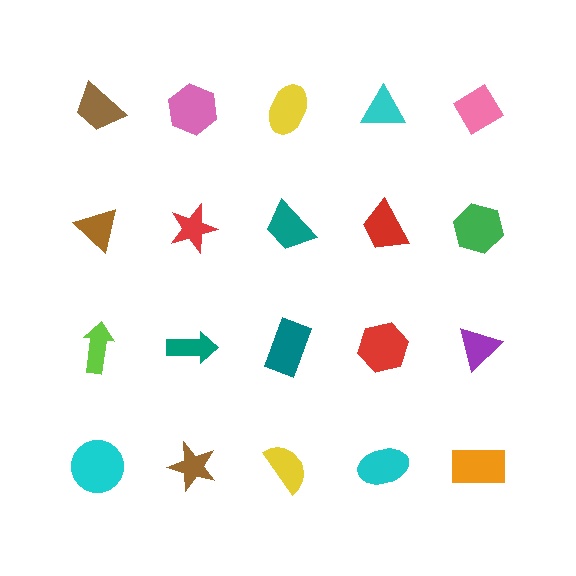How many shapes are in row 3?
5 shapes.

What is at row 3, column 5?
A purple triangle.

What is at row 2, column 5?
A green hexagon.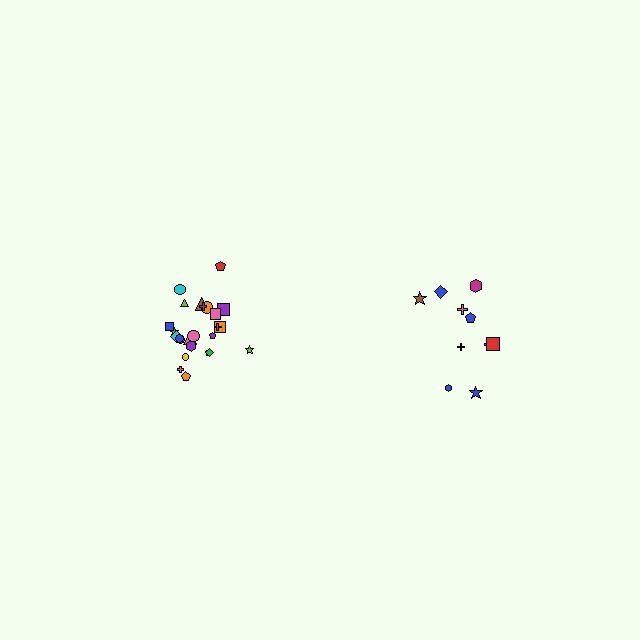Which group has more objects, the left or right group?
The left group.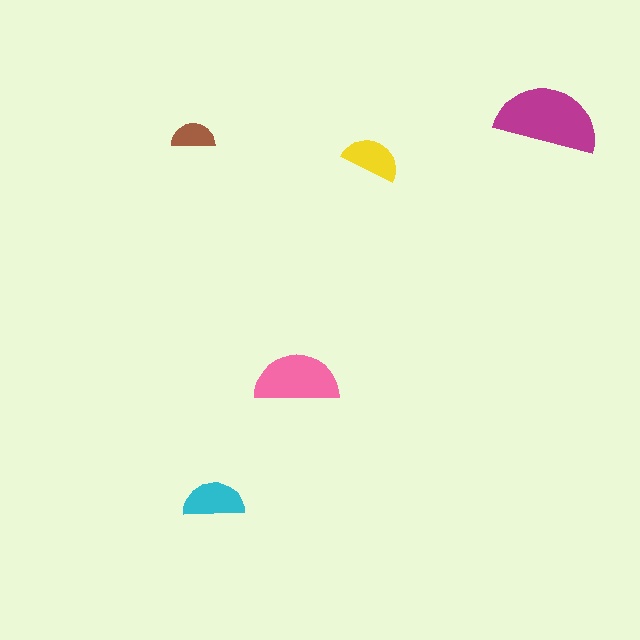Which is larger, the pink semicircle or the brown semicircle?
The pink one.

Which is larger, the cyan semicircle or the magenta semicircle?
The magenta one.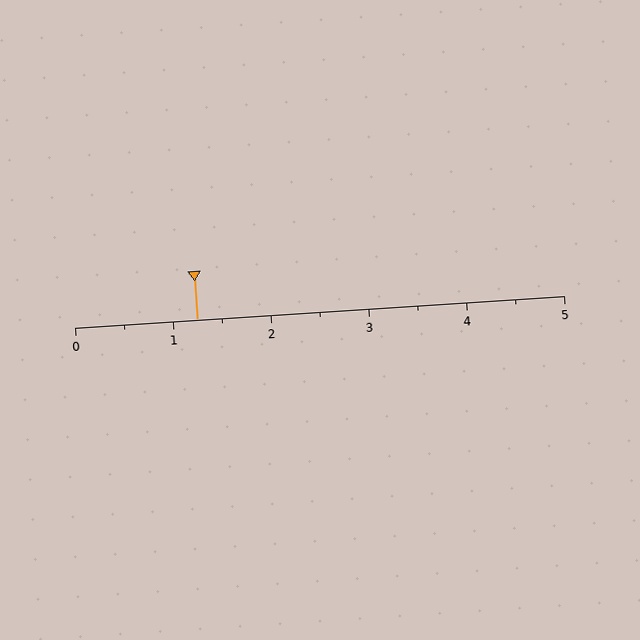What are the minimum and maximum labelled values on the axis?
The axis runs from 0 to 5.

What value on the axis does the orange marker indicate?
The marker indicates approximately 1.2.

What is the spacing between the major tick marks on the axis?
The major ticks are spaced 1 apart.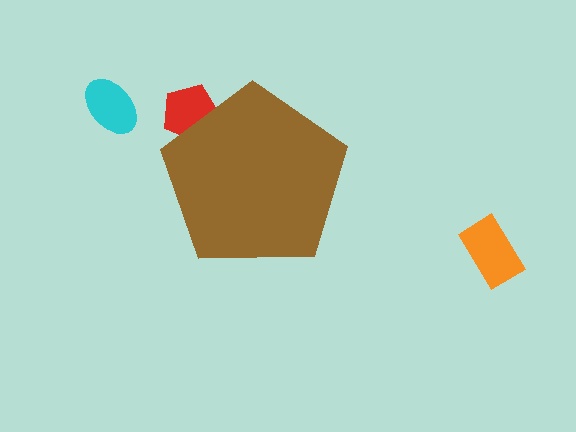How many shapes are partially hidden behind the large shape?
1 shape is partially hidden.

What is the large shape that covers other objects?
A brown pentagon.